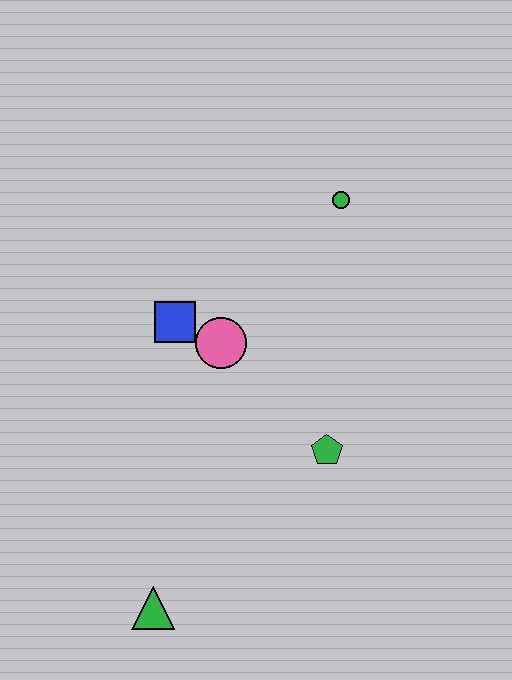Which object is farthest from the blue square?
The green triangle is farthest from the blue square.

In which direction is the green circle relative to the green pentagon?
The green circle is above the green pentagon.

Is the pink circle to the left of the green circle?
Yes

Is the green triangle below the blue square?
Yes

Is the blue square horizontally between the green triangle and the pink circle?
Yes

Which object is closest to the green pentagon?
The pink circle is closest to the green pentagon.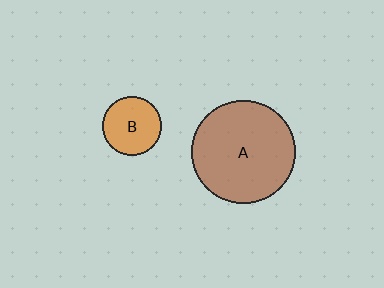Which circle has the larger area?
Circle A (brown).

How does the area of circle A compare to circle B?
Approximately 3.1 times.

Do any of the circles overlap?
No, none of the circles overlap.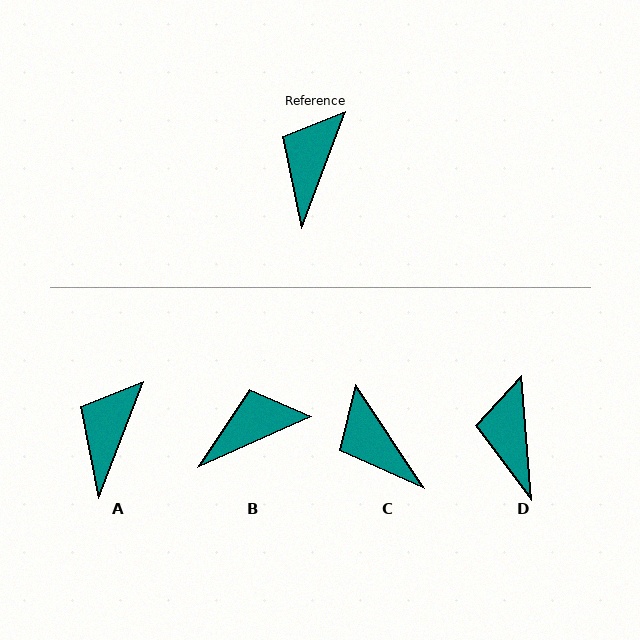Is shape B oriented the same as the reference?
No, it is off by about 46 degrees.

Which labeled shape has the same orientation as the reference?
A.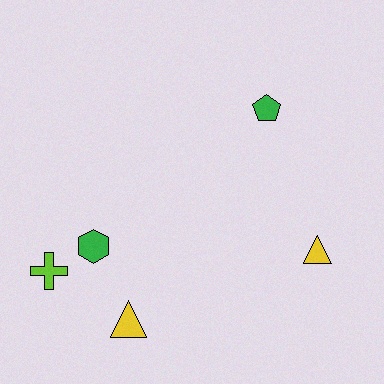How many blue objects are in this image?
There are no blue objects.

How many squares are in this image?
There are no squares.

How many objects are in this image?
There are 5 objects.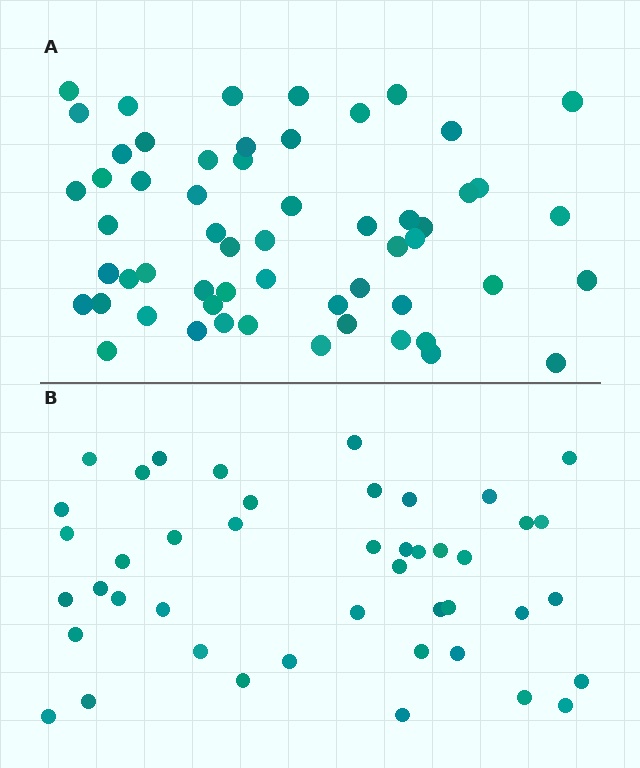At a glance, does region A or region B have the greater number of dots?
Region A (the top region) has more dots.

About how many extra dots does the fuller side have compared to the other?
Region A has approximately 15 more dots than region B.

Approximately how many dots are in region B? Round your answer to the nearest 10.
About 40 dots. (The exact count is 44, which rounds to 40.)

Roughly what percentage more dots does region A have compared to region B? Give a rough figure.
About 30% more.